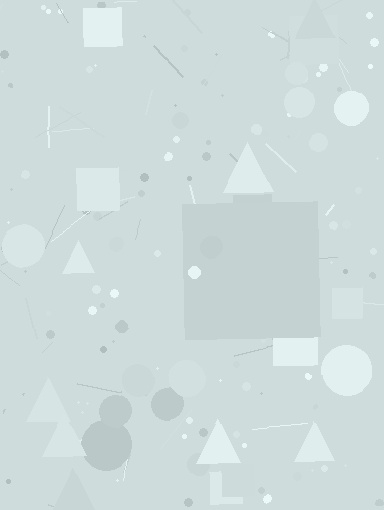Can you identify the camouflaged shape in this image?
The camouflaged shape is a square.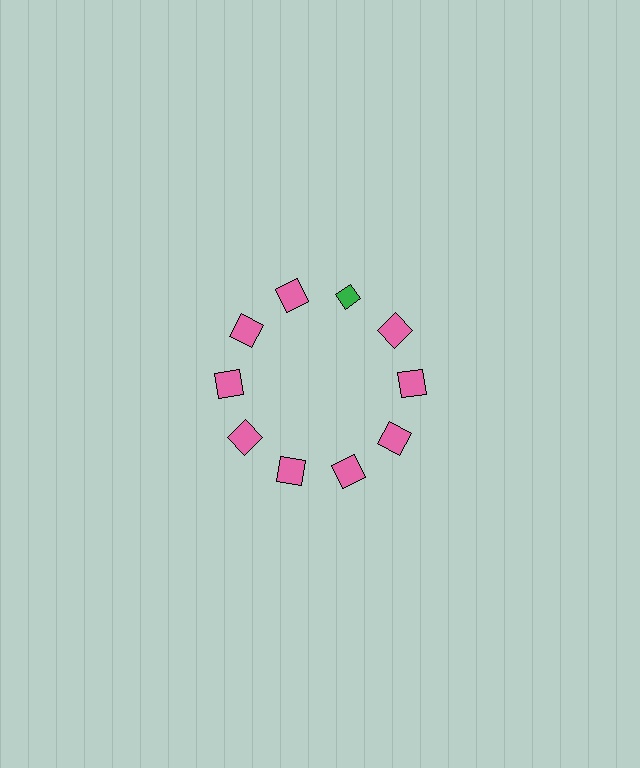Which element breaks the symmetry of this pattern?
The green diamond at roughly the 1 o'clock position breaks the symmetry. All other shapes are pink squares.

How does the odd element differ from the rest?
It differs in both color (green instead of pink) and shape (diamond instead of square).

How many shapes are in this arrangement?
There are 10 shapes arranged in a ring pattern.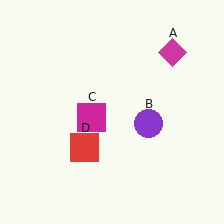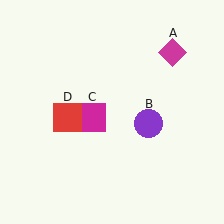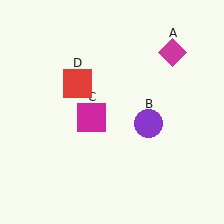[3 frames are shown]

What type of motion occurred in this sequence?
The red square (object D) rotated clockwise around the center of the scene.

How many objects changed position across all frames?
1 object changed position: red square (object D).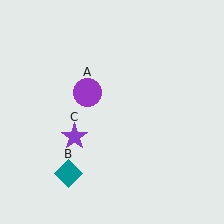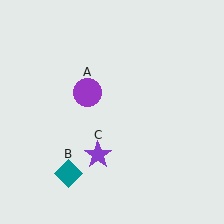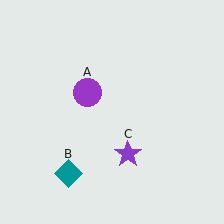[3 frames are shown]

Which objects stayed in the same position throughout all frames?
Purple circle (object A) and teal diamond (object B) remained stationary.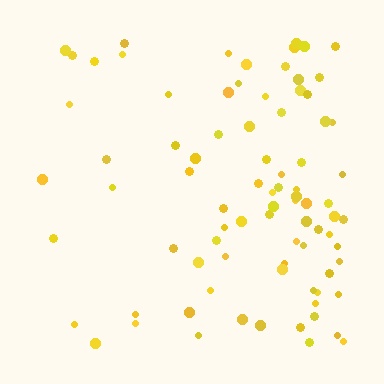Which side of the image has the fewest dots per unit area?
The left.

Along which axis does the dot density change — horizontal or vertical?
Horizontal.